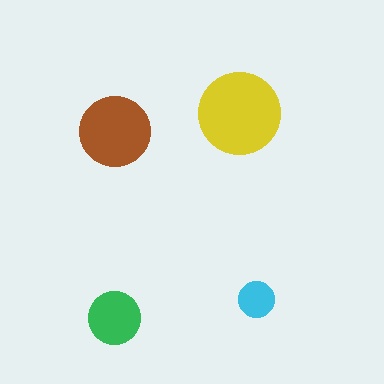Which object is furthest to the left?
The green circle is leftmost.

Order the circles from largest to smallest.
the yellow one, the brown one, the green one, the cyan one.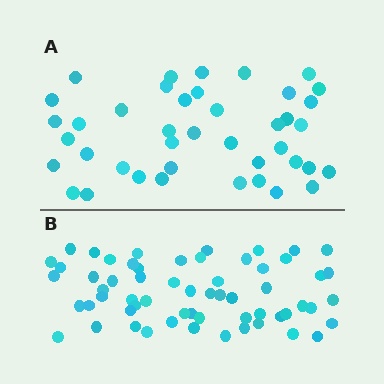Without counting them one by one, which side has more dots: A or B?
Region B (the bottom region) has more dots.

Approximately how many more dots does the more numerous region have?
Region B has approximately 20 more dots than region A.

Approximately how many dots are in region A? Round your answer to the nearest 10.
About 40 dots. (The exact count is 41, which rounds to 40.)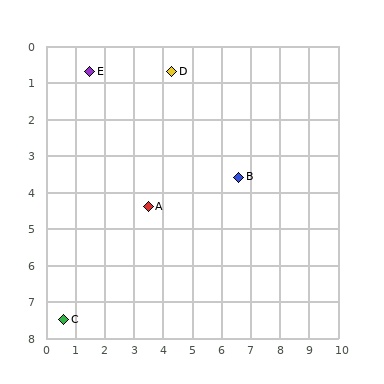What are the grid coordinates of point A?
Point A is at approximately (3.5, 4.4).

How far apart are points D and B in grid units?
Points D and B are about 3.7 grid units apart.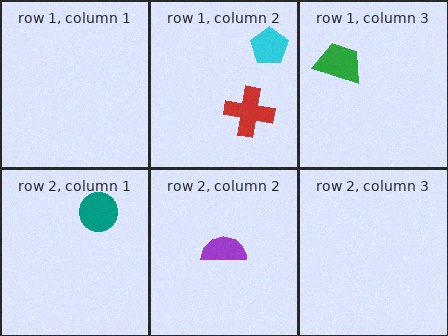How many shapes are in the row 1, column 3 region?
1.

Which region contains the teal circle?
The row 2, column 1 region.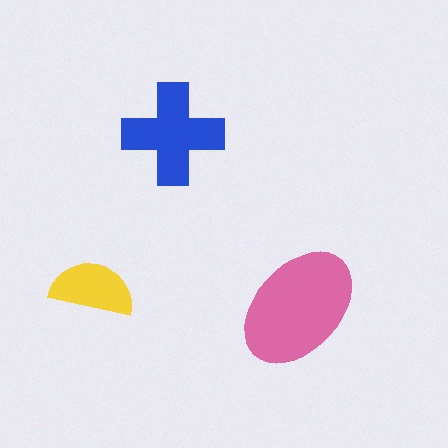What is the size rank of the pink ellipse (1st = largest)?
1st.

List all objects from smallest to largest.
The yellow semicircle, the blue cross, the pink ellipse.